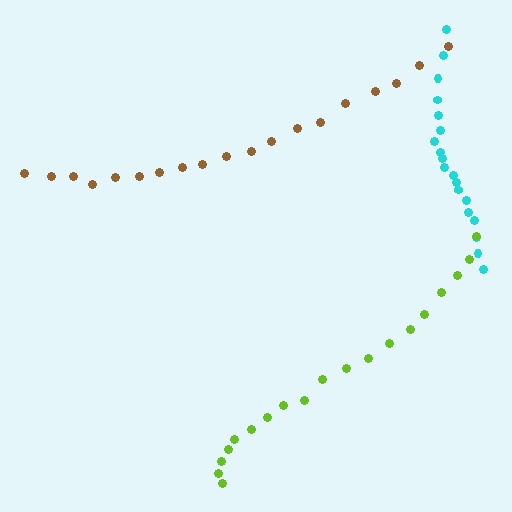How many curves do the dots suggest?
There are 3 distinct paths.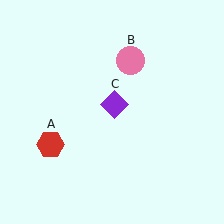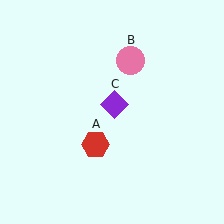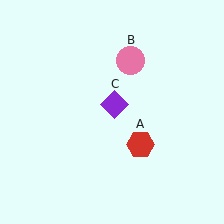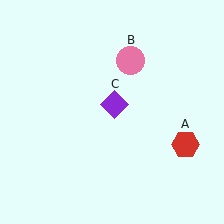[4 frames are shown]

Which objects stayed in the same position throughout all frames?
Pink circle (object B) and purple diamond (object C) remained stationary.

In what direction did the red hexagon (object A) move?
The red hexagon (object A) moved right.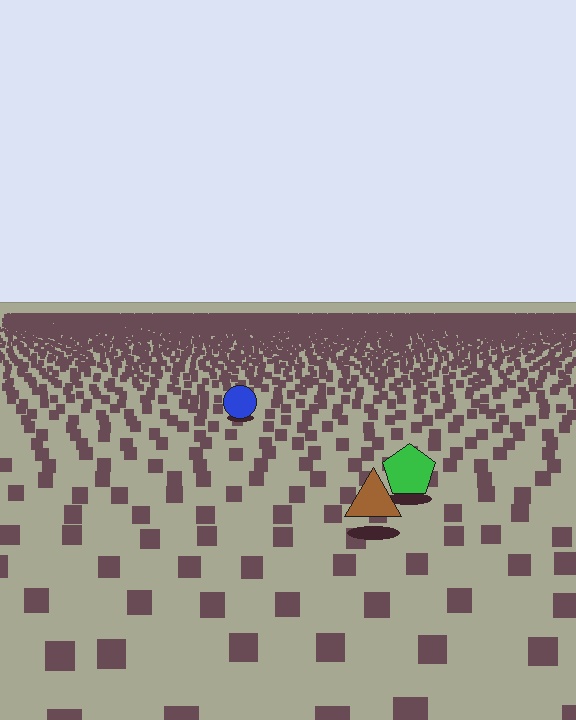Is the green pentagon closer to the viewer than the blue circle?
Yes. The green pentagon is closer — you can tell from the texture gradient: the ground texture is coarser near it.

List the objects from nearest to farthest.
From nearest to farthest: the brown triangle, the green pentagon, the blue circle.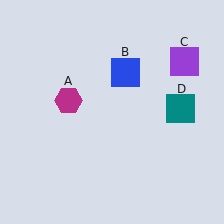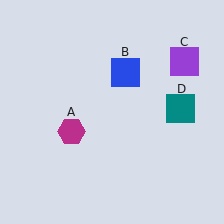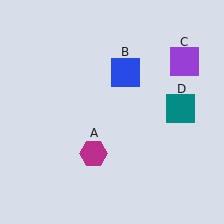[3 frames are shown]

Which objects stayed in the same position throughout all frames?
Blue square (object B) and purple square (object C) and teal square (object D) remained stationary.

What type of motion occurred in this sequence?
The magenta hexagon (object A) rotated counterclockwise around the center of the scene.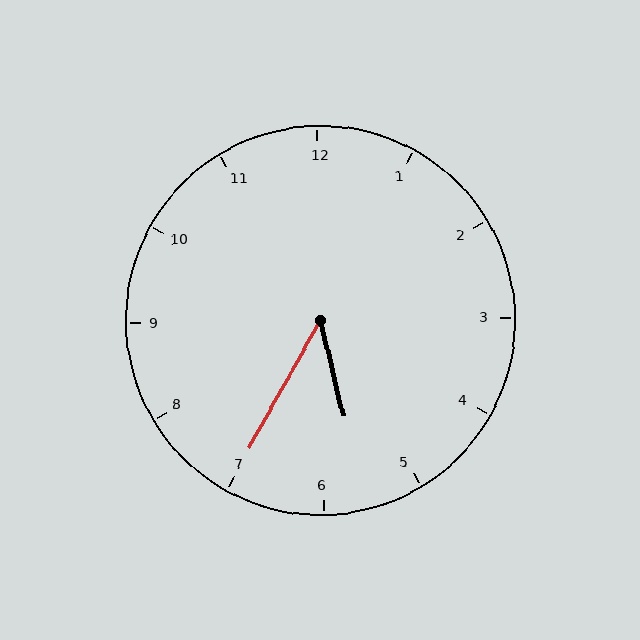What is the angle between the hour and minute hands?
Approximately 42 degrees.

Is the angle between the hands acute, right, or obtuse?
It is acute.